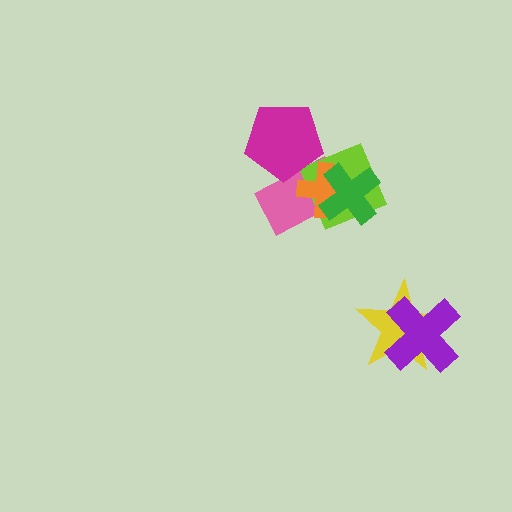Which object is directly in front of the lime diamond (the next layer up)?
The orange cross is directly in front of the lime diamond.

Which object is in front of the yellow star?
The purple cross is in front of the yellow star.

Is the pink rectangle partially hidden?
Yes, it is partially covered by another shape.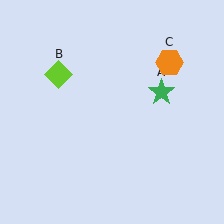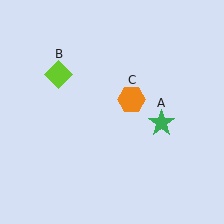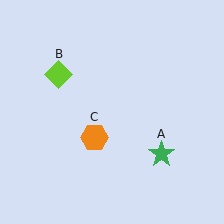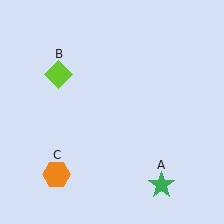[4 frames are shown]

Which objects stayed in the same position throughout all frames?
Lime diamond (object B) remained stationary.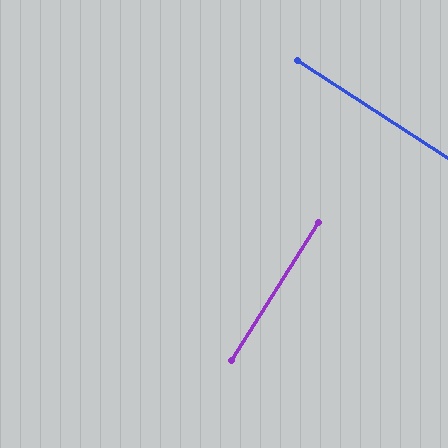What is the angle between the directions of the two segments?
Approximately 89 degrees.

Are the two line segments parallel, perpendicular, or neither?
Perpendicular — they meet at approximately 89°.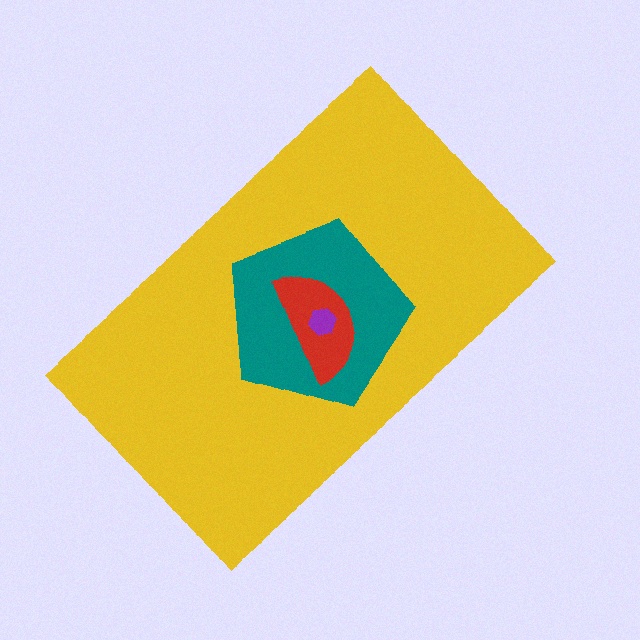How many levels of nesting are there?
4.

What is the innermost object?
The purple hexagon.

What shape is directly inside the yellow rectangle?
The teal pentagon.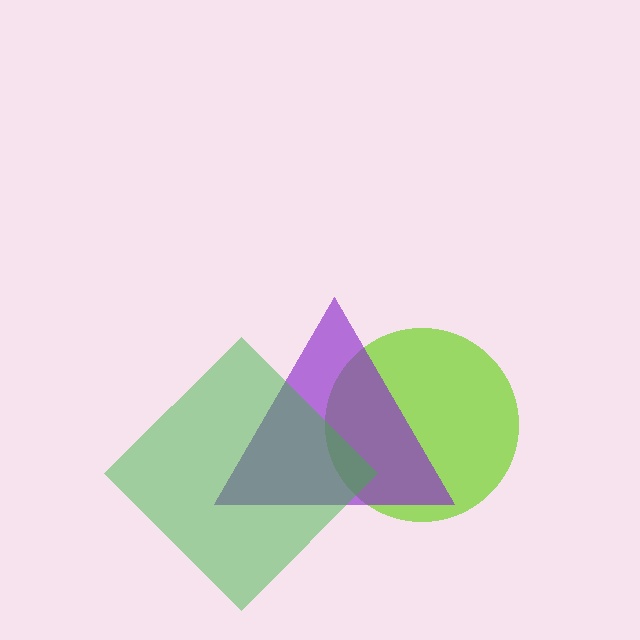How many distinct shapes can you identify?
There are 3 distinct shapes: a lime circle, a purple triangle, a green diamond.